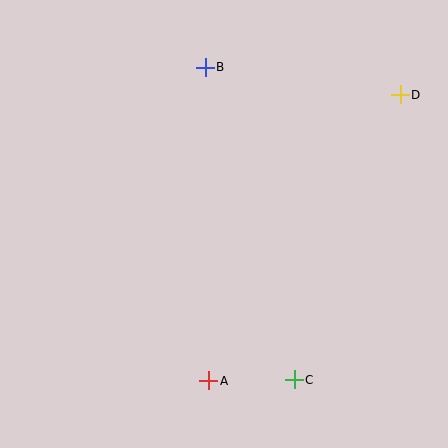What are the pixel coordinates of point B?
Point B is at (205, 67).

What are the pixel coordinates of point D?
Point D is at (400, 95).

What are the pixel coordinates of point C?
Point C is at (294, 380).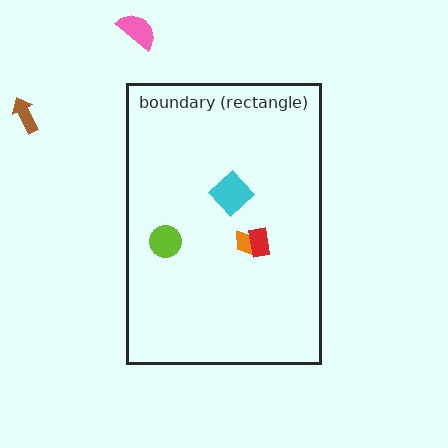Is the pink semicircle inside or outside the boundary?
Outside.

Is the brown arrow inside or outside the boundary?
Outside.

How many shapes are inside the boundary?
4 inside, 2 outside.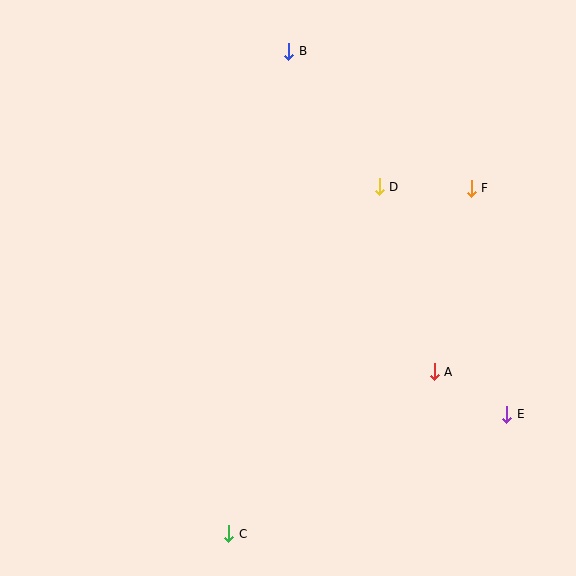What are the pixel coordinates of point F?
Point F is at (471, 188).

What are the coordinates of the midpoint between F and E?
The midpoint between F and E is at (489, 301).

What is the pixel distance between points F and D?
The distance between F and D is 92 pixels.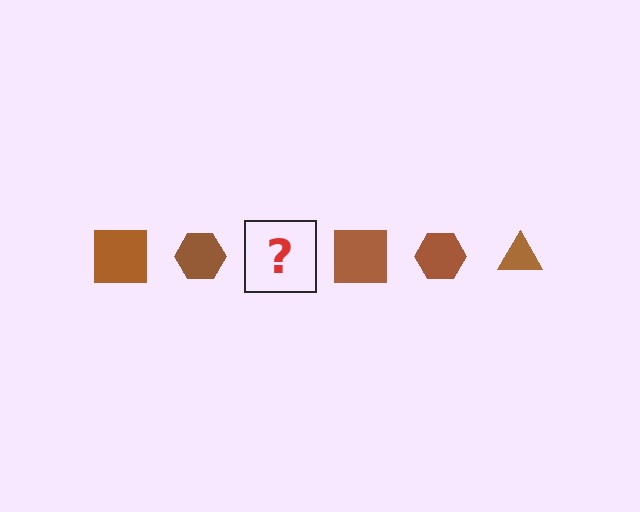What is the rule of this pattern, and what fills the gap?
The rule is that the pattern cycles through square, hexagon, triangle shapes in brown. The gap should be filled with a brown triangle.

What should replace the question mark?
The question mark should be replaced with a brown triangle.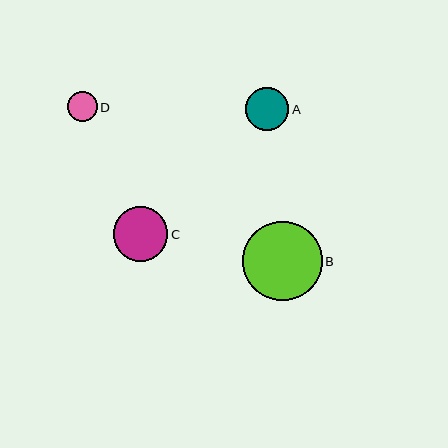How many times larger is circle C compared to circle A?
Circle C is approximately 1.3 times the size of circle A.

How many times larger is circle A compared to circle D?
Circle A is approximately 1.4 times the size of circle D.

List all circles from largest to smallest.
From largest to smallest: B, C, A, D.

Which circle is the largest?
Circle B is the largest with a size of approximately 79 pixels.